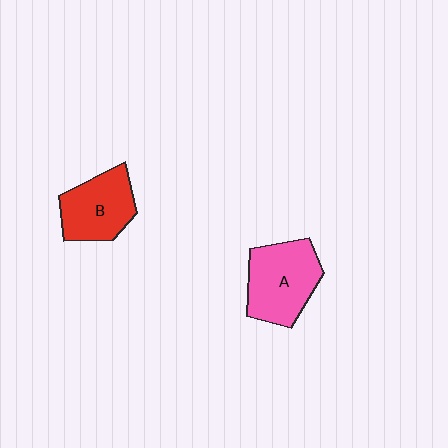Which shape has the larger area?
Shape A (pink).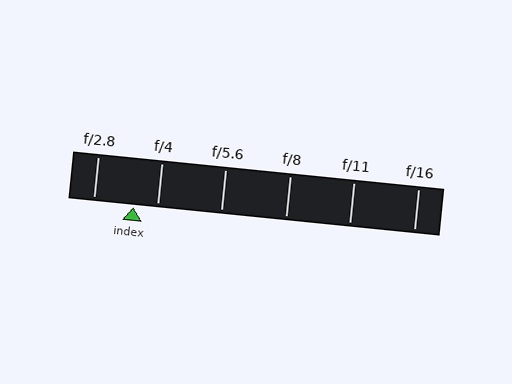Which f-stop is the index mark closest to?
The index mark is closest to f/4.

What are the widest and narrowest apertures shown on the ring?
The widest aperture shown is f/2.8 and the narrowest is f/16.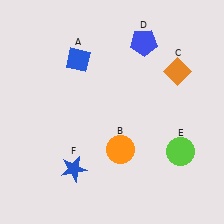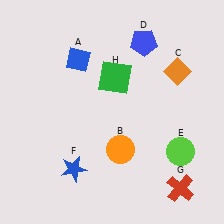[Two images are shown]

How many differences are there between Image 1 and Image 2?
There are 2 differences between the two images.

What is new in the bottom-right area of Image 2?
A red cross (G) was added in the bottom-right area of Image 2.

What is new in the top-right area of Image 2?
A green square (H) was added in the top-right area of Image 2.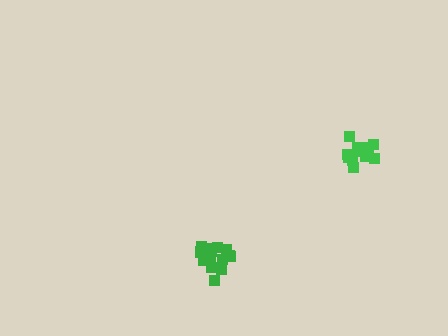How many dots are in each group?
Group 1: 15 dots, Group 2: 15 dots (30 total).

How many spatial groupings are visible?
There are 2 spatial groupings.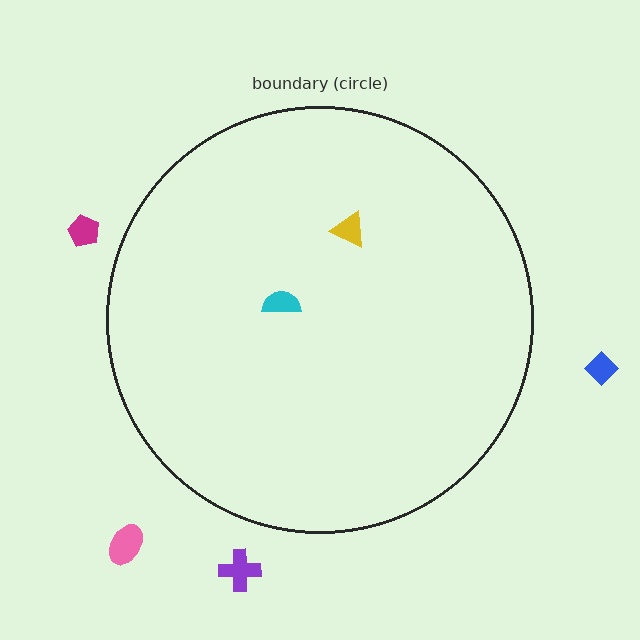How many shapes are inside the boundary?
2 inside, 4 outside.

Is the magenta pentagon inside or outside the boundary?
Outside.